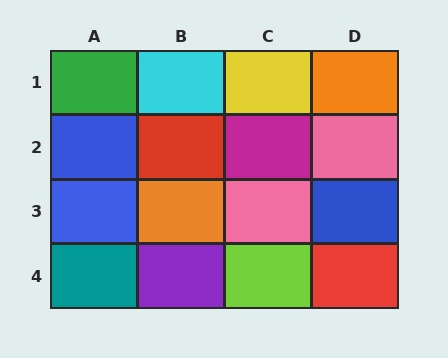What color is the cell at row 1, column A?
Green.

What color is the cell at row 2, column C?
Magenta.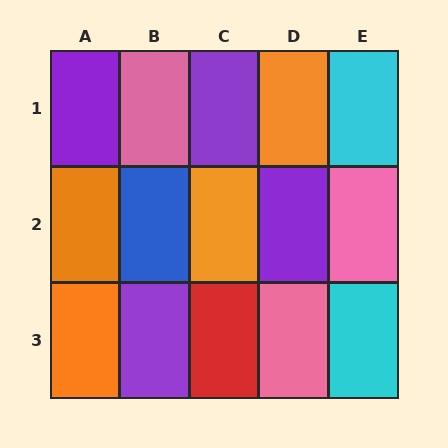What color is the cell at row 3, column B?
Purple.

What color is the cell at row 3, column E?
Cyan.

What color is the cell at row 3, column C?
Red.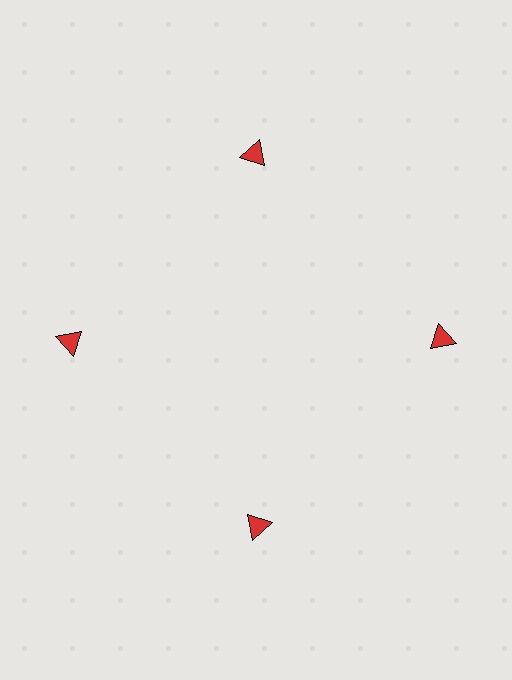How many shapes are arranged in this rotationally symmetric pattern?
There are 4 shapes, arranged in 4 groups of 1.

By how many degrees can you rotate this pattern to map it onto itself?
The pattern maps onto itself every 90 degrees of rotation.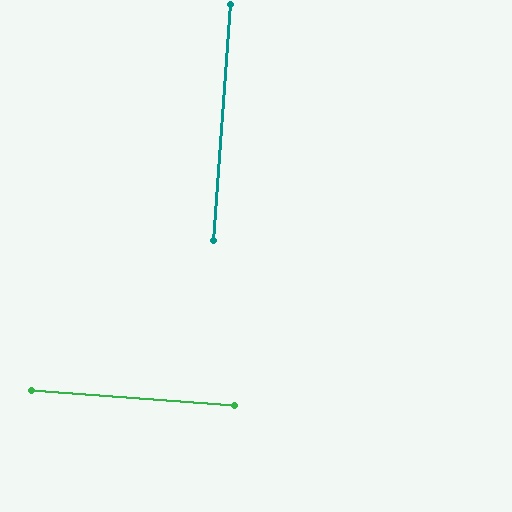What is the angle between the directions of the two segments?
Approximately 90 degrees.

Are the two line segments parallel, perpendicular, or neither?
Perpendicular — they meet at approximately 90°.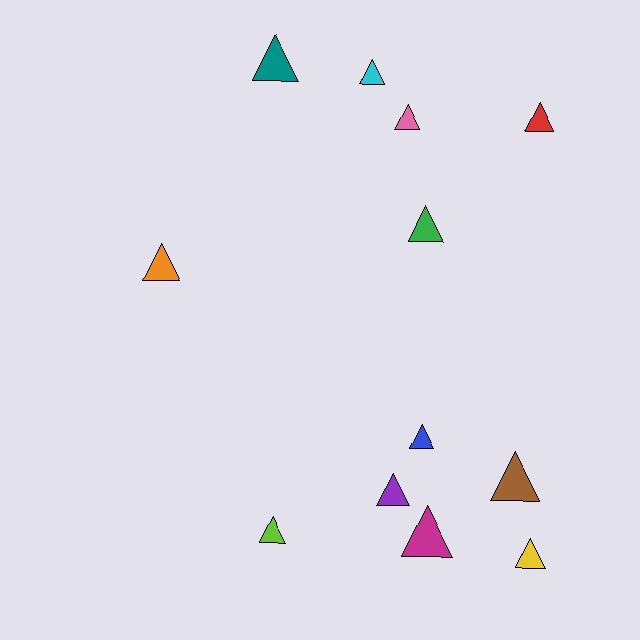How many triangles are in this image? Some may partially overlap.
There are 12 triangles.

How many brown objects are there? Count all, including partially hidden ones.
There is 1 brown object.